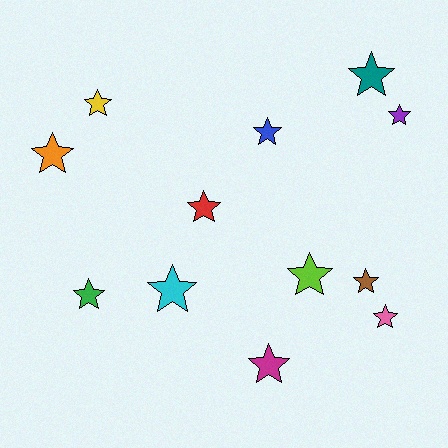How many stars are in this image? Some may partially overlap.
There are 12 stars.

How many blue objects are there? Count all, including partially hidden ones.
There is 1 blue object.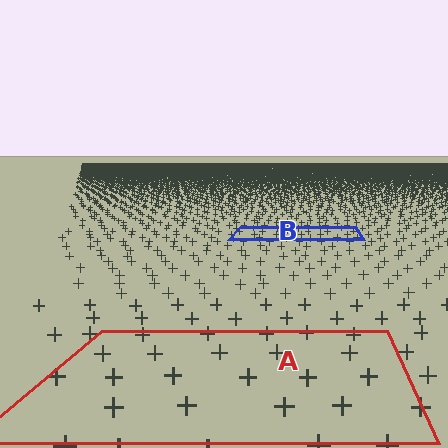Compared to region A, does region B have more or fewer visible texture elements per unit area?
Region B has more texture elements per unit area — they are packed more densely because it is farther away.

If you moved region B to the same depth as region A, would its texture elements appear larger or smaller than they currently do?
They would appear larger. At a closer depth, the same texture elements are projected at a bigger on-screen size.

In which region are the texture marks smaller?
The texture marks are smaller in region B, because it is farther away.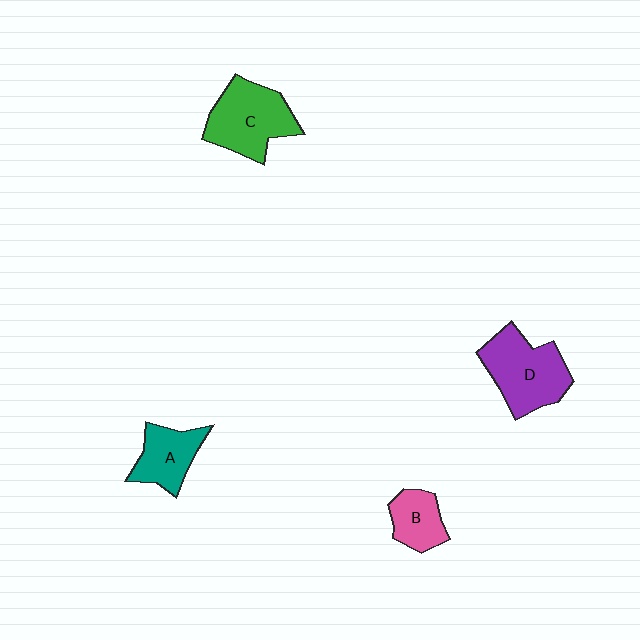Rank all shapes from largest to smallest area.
From largest to smallest: D (purple), C (green), A (teal), B (pink).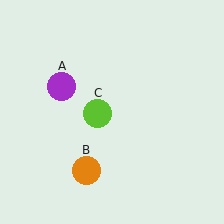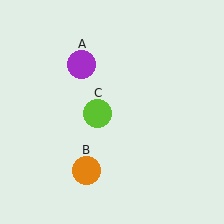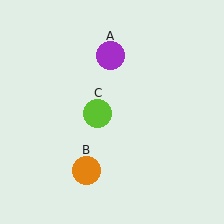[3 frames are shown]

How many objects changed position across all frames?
1 object changed position: purple circle (object A).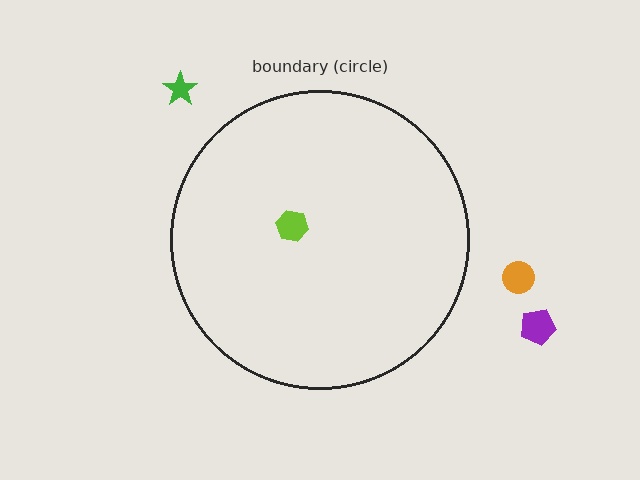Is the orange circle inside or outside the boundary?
Outside.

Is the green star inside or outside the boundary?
Outside.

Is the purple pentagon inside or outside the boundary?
Outside.